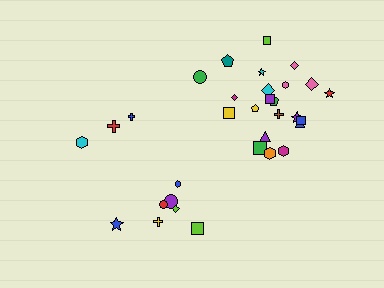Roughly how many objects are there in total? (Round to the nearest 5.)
Roughly 30 objects in total.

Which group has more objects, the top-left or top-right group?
The top-right group.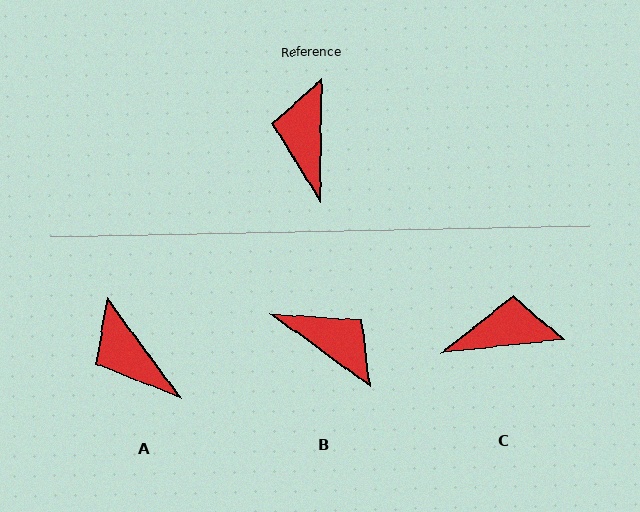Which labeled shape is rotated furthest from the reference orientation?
B, about 125 degrees away.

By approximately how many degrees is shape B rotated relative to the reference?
Approximately 125 degrees clockwise.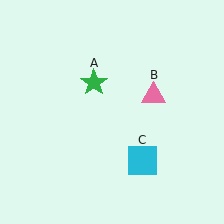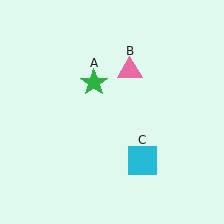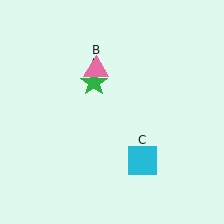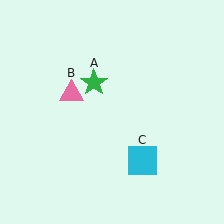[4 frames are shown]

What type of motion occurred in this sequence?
The pink triangle (object B) rotated counterclockwise around the center of the scene.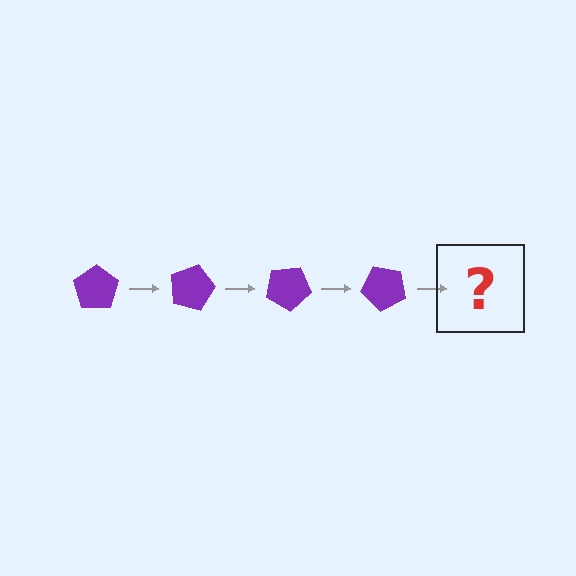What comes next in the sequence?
The next element should be a purple pentagon rotated 60 degrees.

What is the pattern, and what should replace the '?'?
The pattern is that the pentagon rotates 15 degrees each step. The '?' should be a purple pentagon rotated 60 degrees.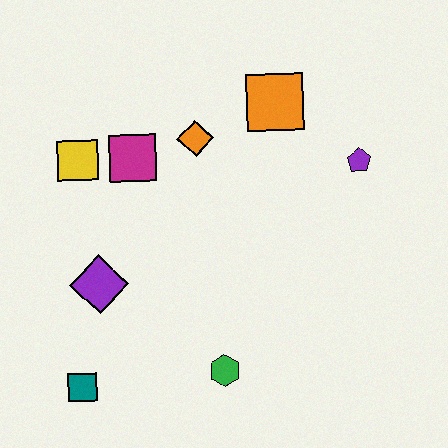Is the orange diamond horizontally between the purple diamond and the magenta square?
No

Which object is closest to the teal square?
The purple diamond is closest to the teal square.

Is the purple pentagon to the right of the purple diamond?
Yes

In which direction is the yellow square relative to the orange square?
The yellow square is to the left of the orange square.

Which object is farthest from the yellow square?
The purple pentagon is farthest from the yellow square.